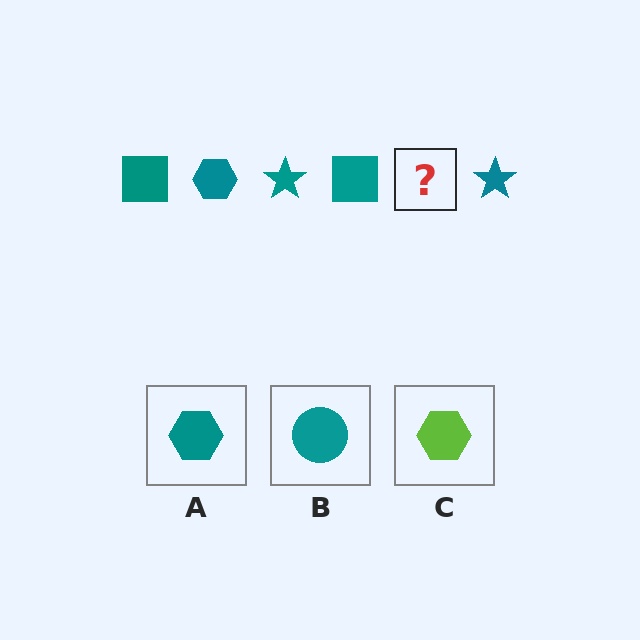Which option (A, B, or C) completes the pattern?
A.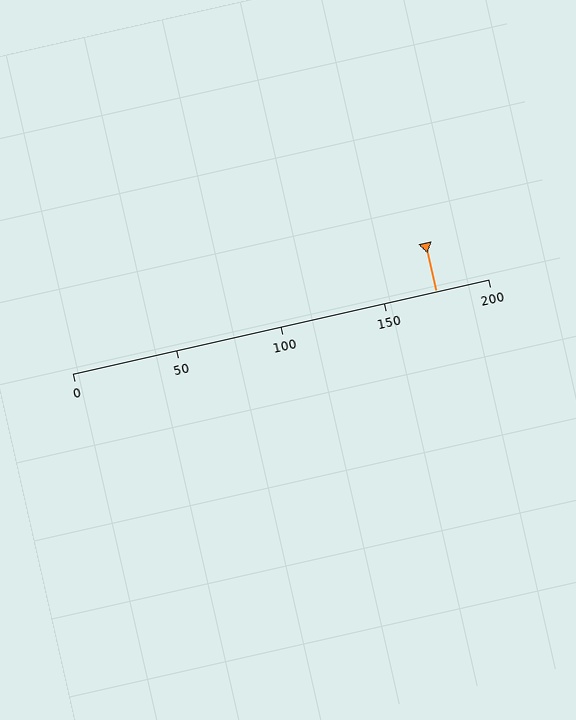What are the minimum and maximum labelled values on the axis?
The axis runs from 0 to 200.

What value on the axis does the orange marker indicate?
The marker indicates approximately 175.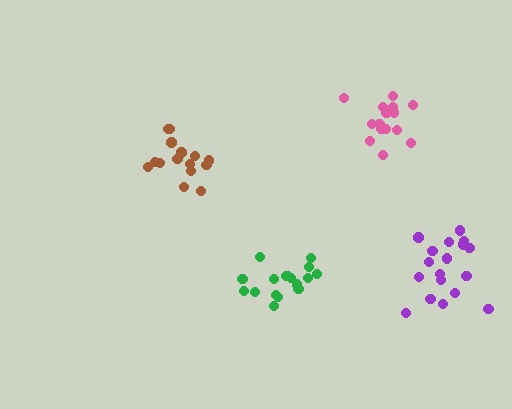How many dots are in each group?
Group 1: 18 dots, Group 2: 15 dots, Group 3: 15 dots, Group 4: 17 dots (65 total).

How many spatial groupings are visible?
There are 4 spatial groupings.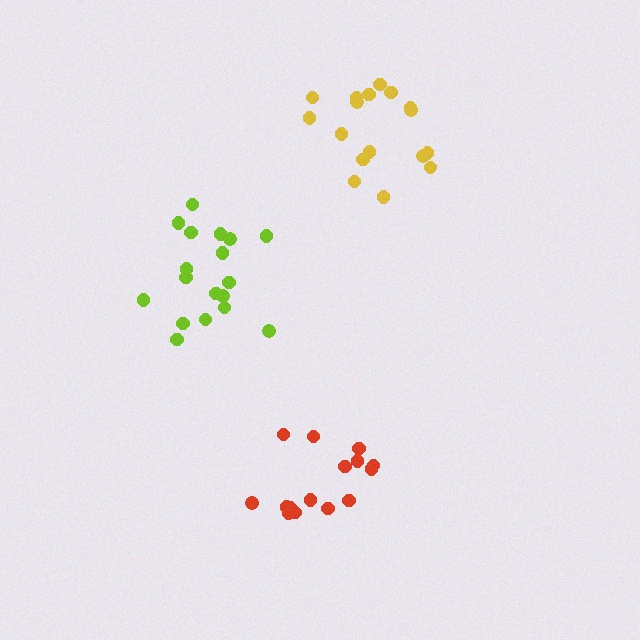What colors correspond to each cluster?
The clusters are colored: lime, red, yellow.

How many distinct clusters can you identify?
There are 3 distinct clusters.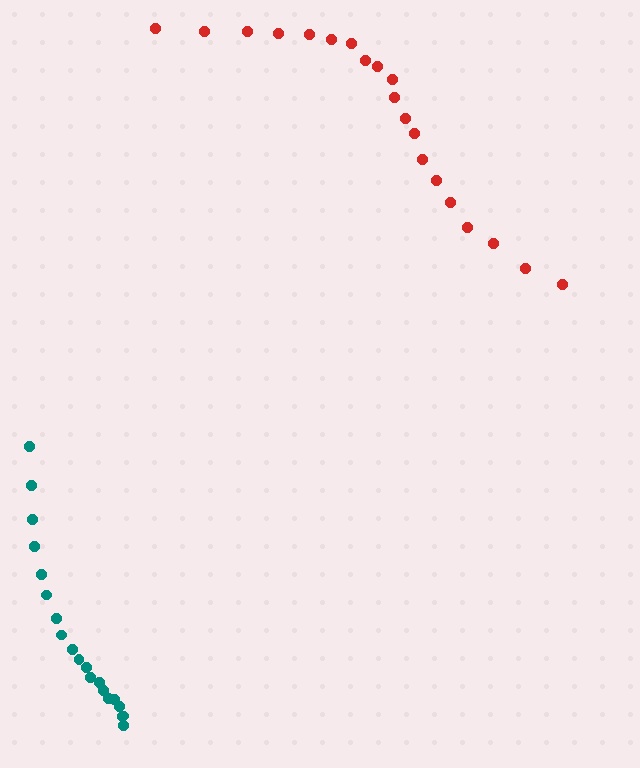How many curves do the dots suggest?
There are 2 distinct paths.